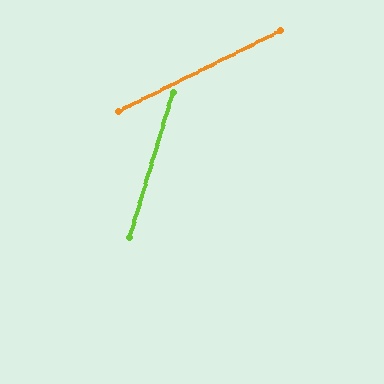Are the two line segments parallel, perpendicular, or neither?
Neither parallel nor perpendicular — they differ by about 47°.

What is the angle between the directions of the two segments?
Approximately 47 degrees.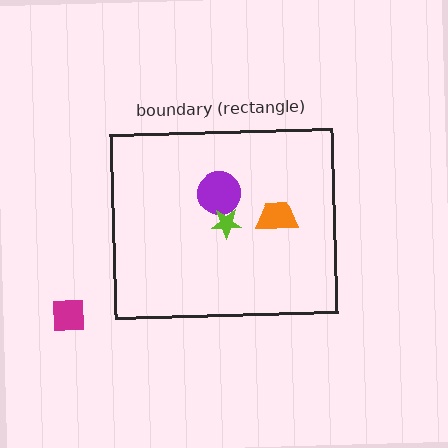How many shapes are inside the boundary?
3 inside, 1 outside.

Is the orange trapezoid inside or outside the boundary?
Inside.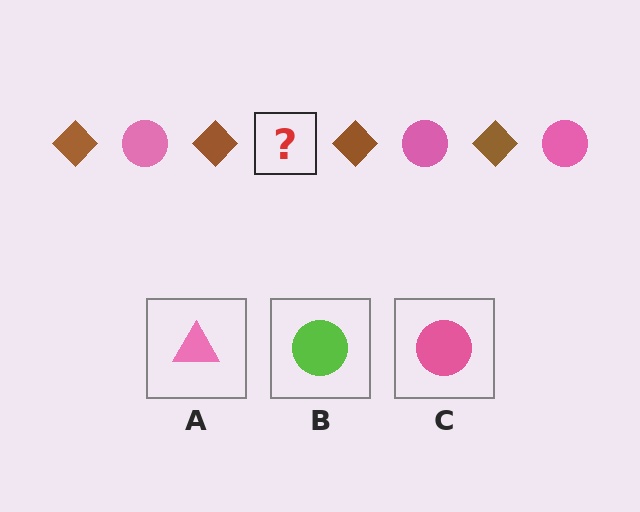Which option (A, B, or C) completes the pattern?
C.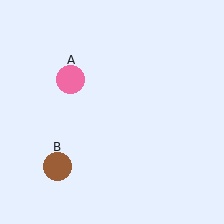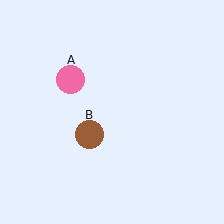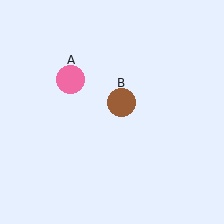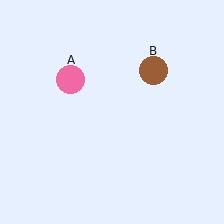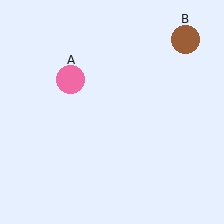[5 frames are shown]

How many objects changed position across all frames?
1 object changed position: brown circle (object B).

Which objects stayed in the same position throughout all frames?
Pink circle (object A) remained stationary.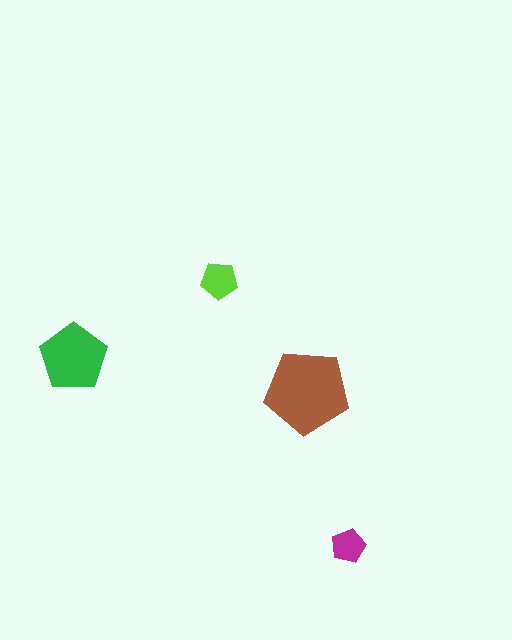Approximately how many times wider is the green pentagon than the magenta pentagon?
About 2 times wider.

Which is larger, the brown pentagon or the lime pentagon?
The brown one.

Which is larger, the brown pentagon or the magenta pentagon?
The brown one.